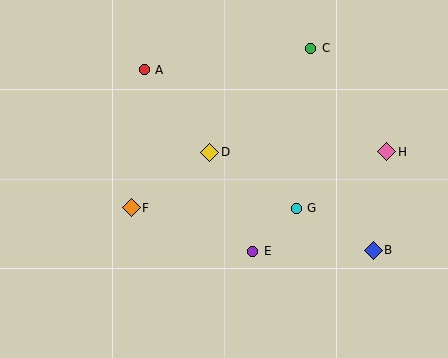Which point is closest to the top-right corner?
Point C is closest to the top-right corner.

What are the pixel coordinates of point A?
Point A is at (144, 70).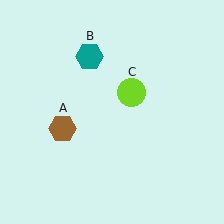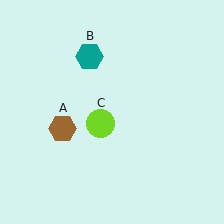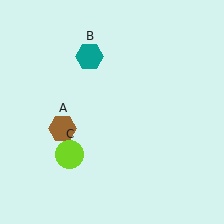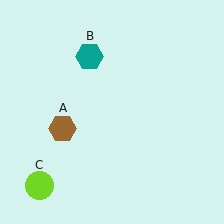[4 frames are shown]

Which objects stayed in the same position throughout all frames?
Brown hexagon (object A) and teal hexagon (object B) remained stationary.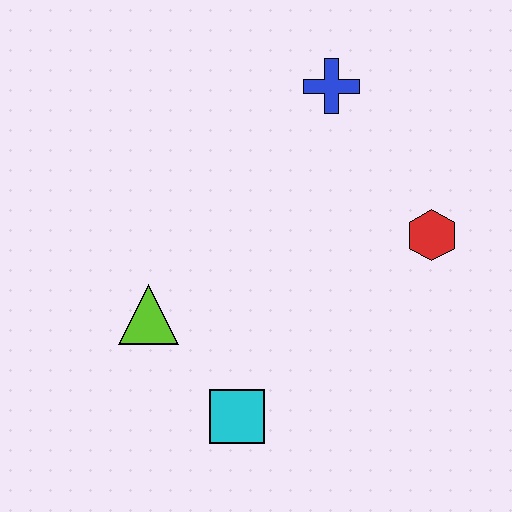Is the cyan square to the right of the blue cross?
No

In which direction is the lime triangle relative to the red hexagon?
The lime triangle is to the left of the red hexagon.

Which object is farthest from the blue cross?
The cyan square is farthest from the blue cross.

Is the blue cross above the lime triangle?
Yes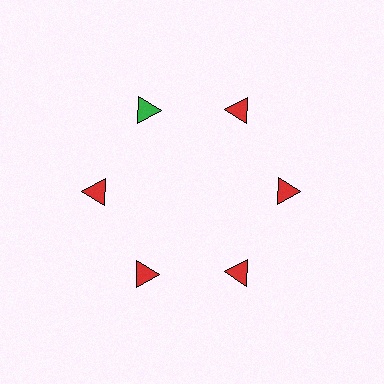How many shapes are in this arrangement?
There are 6 shapes arranged in a ring pattern.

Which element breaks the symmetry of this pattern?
The green triangle at roughly the 11 o'clock position breaks the symmetry. All other shapes are red triangles.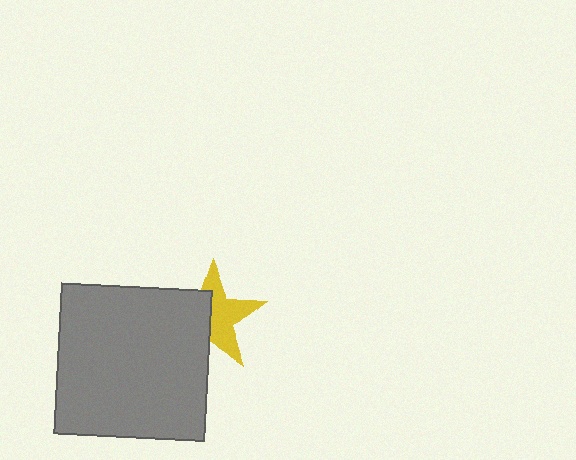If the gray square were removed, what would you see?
You would see the complete yellow star.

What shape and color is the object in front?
The object in front is a gray square.